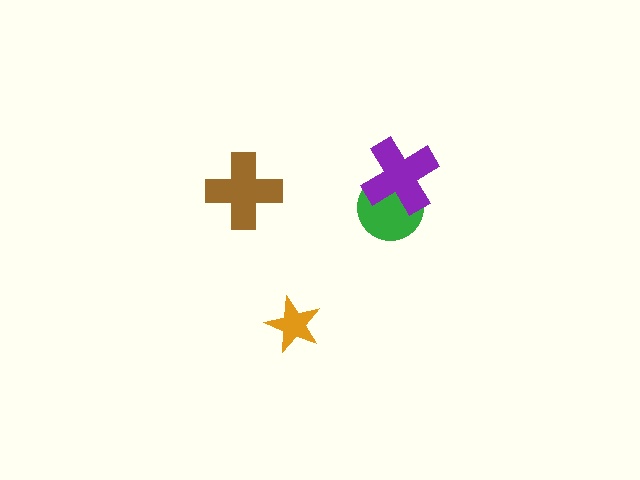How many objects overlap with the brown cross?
0 objects overlap with the brown cross.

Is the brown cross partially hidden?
No, no other shape covers it.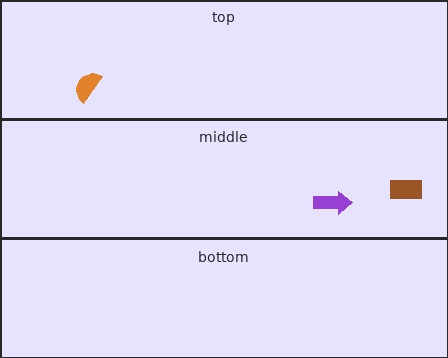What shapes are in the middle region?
The purple arrow, the brown rectangle.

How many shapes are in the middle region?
2.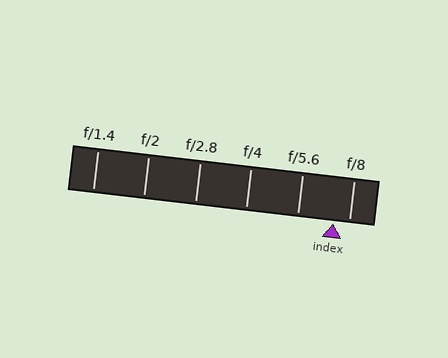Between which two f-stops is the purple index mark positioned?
The index mark is between f/5.6 and f/8.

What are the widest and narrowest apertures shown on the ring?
The widest aperture shown is f/1.4 and the narrowest is f/8.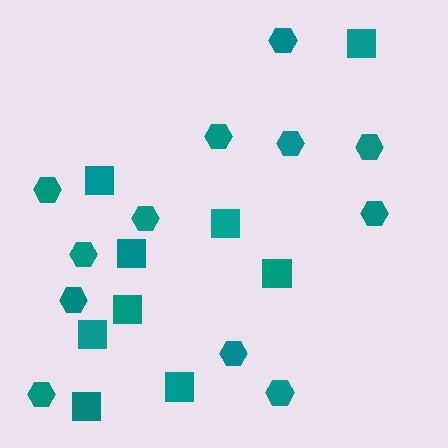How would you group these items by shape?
There are 2 groups: one group of hexagons (12) and one group of squares (9).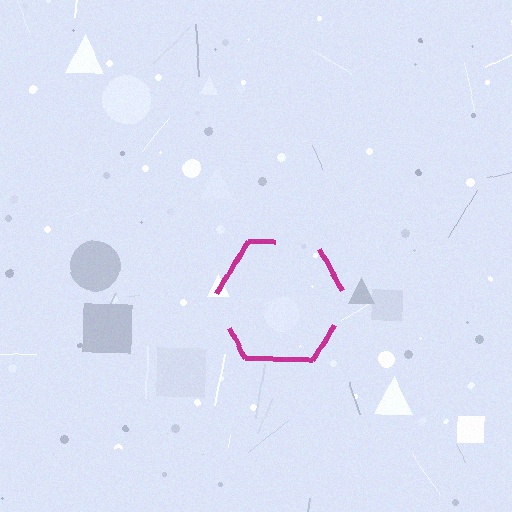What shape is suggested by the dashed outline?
The dashed outline suggests a hexagon.